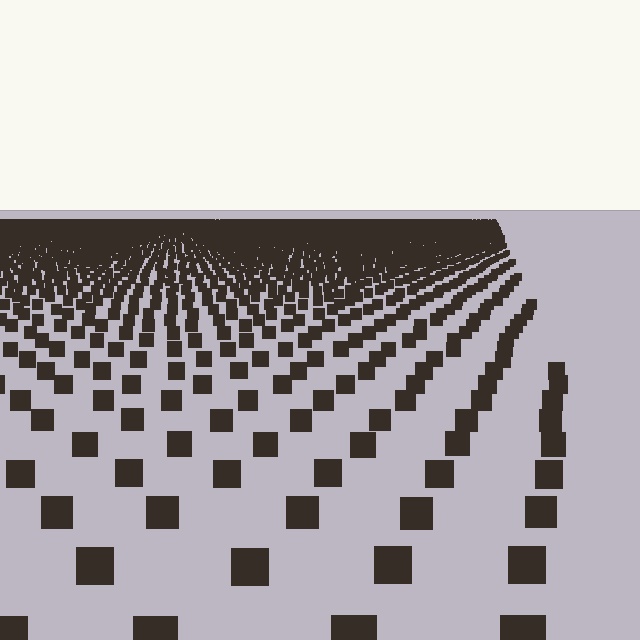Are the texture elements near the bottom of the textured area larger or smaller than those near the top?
Larger. Near the bottom, elements are closer to the viewer and appear at a bigger on-screen size.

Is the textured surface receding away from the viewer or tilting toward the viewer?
The surface is receding away from the viewer. Texture elements get smaller and denser toward the top.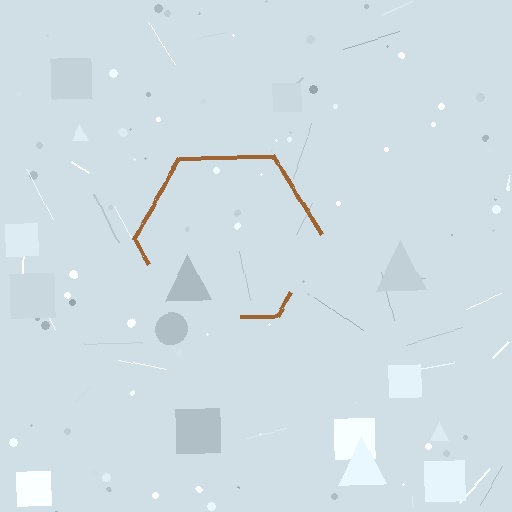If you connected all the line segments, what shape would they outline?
They would outline a hexagon.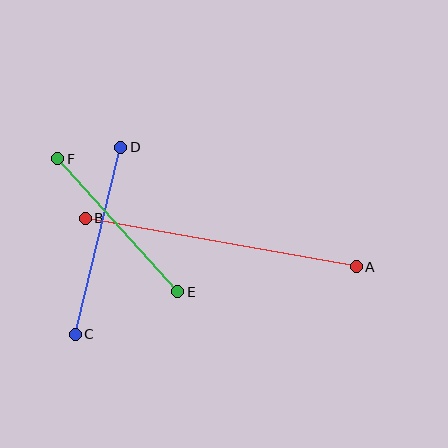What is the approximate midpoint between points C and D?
The midpoint is at approximately (98, 241) pixels.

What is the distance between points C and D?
The distance is approximately 192 pixels.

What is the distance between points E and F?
The distance is approximately 179 pixels.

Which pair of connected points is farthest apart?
Points A and B are farthest apart.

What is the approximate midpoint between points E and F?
The midpoint is at approximately (118, 225) pixels.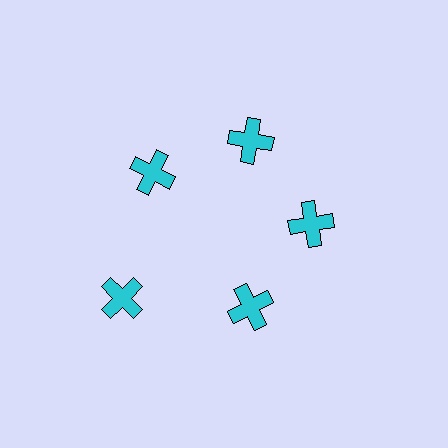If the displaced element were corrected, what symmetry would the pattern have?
It would have 5-fold rotational symmetry — the pattern would map onto itself every 72 degrees.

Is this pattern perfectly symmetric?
No. The 5 cyan crosses are arranged in a ring, but one element near the 8 o'clock position is pushed outward from the center, breaking the 5-fold rotational symmetry.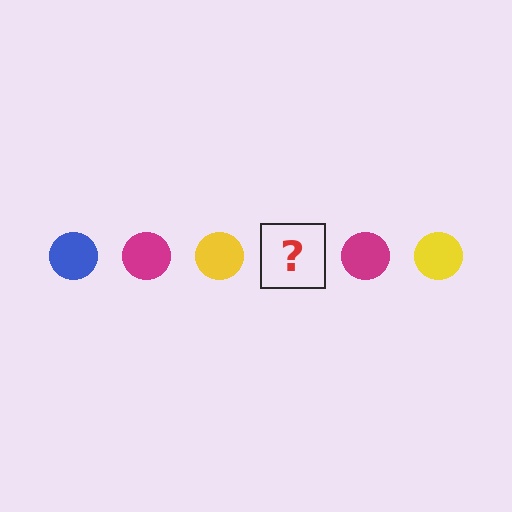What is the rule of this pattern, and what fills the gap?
The rule is that the pattern cycles through blue, magenta, yellow circles. The gap should be filled with a blue circle.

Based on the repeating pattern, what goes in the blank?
The blank should be a blue circle.